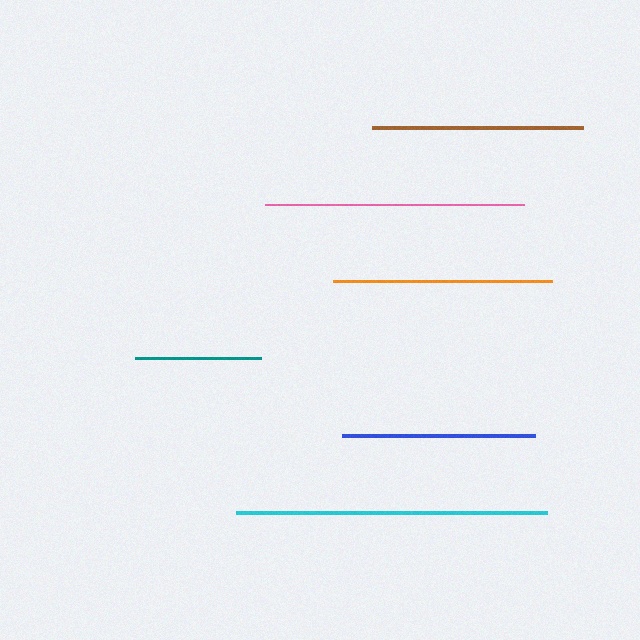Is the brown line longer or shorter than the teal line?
The brown line is longer than the teal line.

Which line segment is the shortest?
The teal line is the shortest at approximately 125 pixels.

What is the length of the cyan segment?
The cyan segment is approximately 311 pixels long.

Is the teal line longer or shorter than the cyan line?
The cyan line is longer than the teal line.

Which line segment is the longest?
The cyan line is the longest at approximately 311 pixels.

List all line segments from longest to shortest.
From longest to shortest: cyan, pink, orange, brown, blue, teal.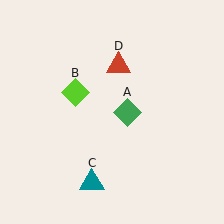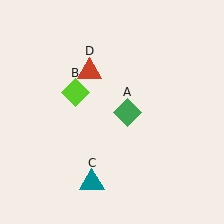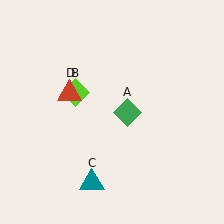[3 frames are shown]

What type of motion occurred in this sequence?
The red triangle (object D) rotated counterclockwise around the center of the scene.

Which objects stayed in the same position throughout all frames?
Green diamond (object A) and lime diamond (object B) and teal triangle (object C) remained stationary.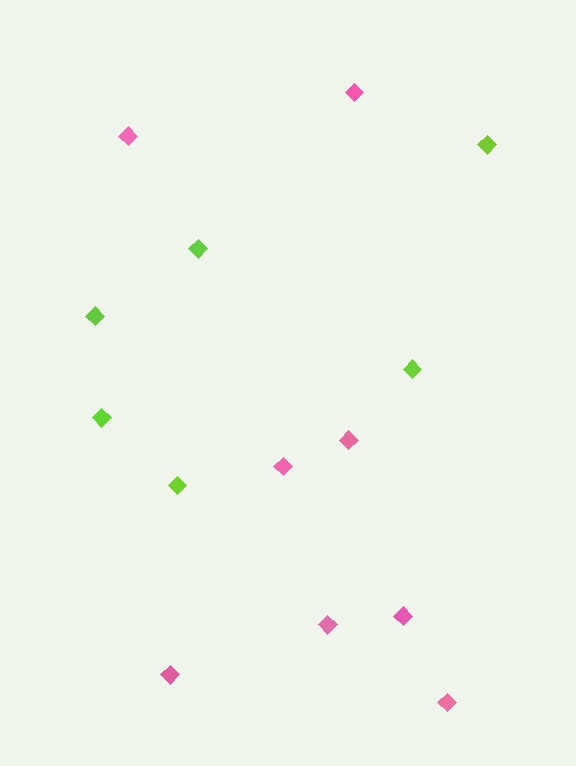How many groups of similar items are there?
There are 2 groups: one group of lime diamonds (6) and one group of pink diamonds (8).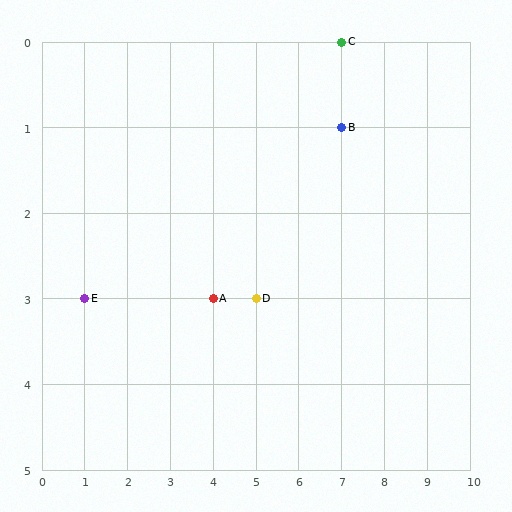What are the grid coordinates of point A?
Point A is at grid coordinates (4, 3).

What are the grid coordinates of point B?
Point B is at grid coordinates (7, 1).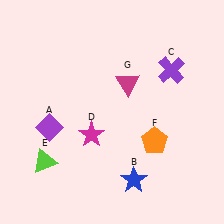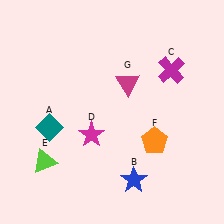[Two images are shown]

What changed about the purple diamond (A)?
In Image 1, A is purple. In Image 2, it changed to teal.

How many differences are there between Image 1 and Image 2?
There are 2 differences between the two images.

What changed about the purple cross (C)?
In Image 1, C is purple. In Image 2, it changed to magenta.